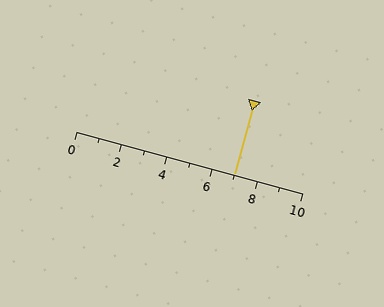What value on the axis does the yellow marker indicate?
The marker indicates approximately 7.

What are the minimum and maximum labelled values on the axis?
The axis runs from 0 to 10.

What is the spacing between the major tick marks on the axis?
The major ticks are spaced 2 apart.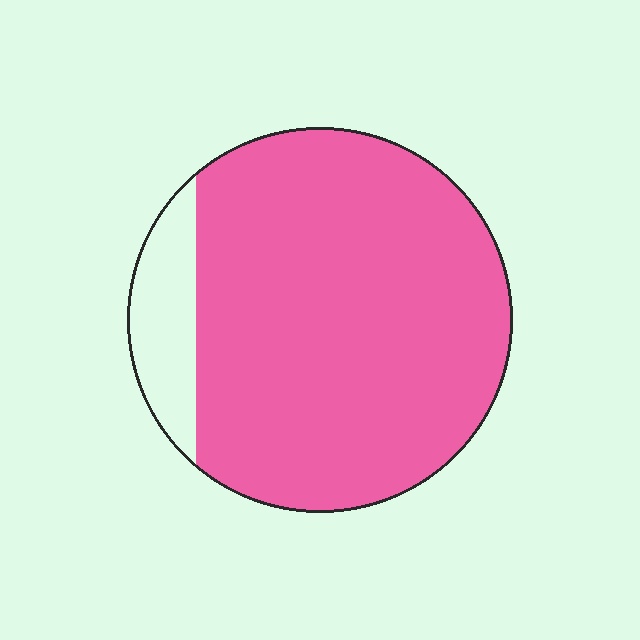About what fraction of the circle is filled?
About seven eighths (7/8).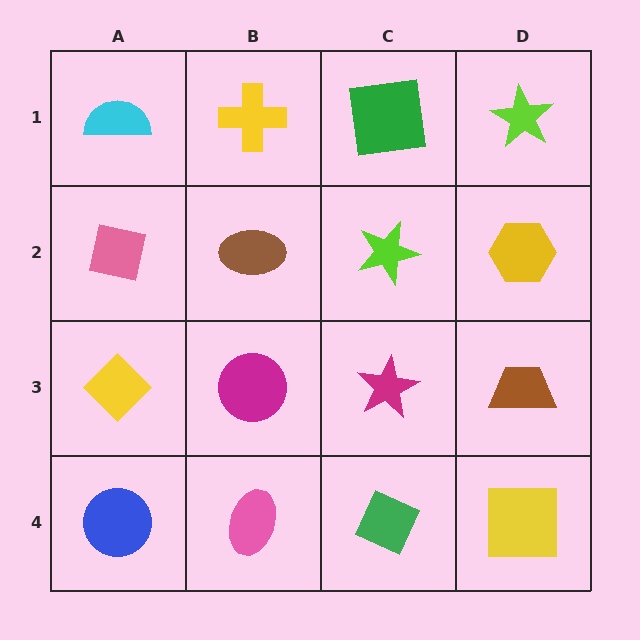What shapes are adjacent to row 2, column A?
A cyan semicircle (row 1, column A), a yellow diamond (row 3, column A), a brown ellipse (row 2, column B).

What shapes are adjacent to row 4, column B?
A magenta circle (row 3, column B), a blue circle (row 4, column A), a green diamond (row 4, column C).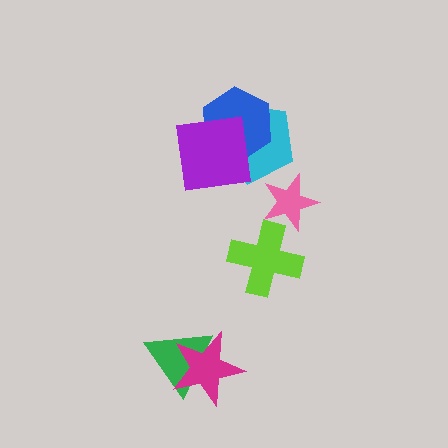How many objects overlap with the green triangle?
1 object overlaps with the green triangle.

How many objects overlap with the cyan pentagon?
2 objects overlap with the cyan pentagon.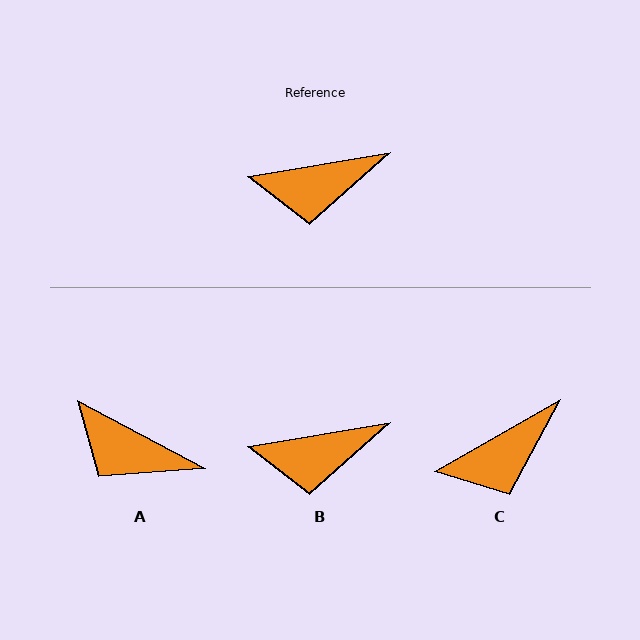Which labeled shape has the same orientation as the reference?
B.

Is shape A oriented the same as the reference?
No, it is off by about 38 degrees.